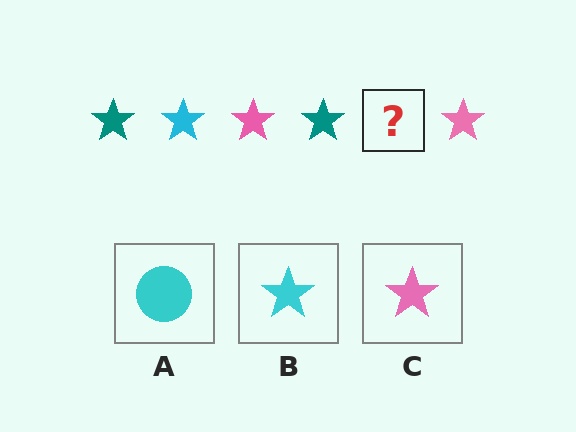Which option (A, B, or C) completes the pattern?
B.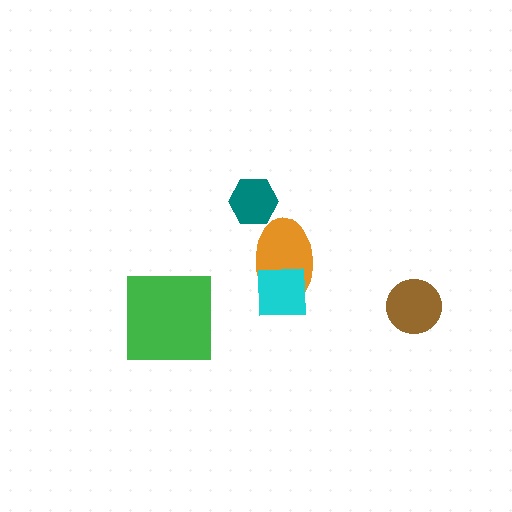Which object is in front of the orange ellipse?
The cyan square is in front of the orange ellipse.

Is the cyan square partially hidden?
No, no other shape covers it.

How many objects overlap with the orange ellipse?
1 object overlaps with the orange ellipse.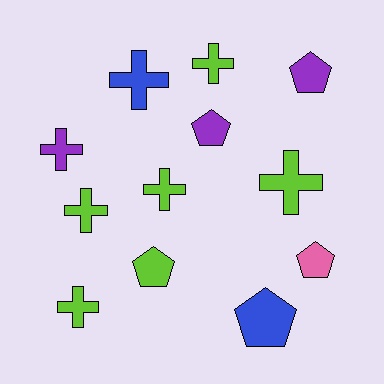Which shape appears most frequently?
Cross, with 7 objects.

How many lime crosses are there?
There are 5 lime crosses.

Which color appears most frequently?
Lime, with 6 objects.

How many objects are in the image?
There are 12 objects.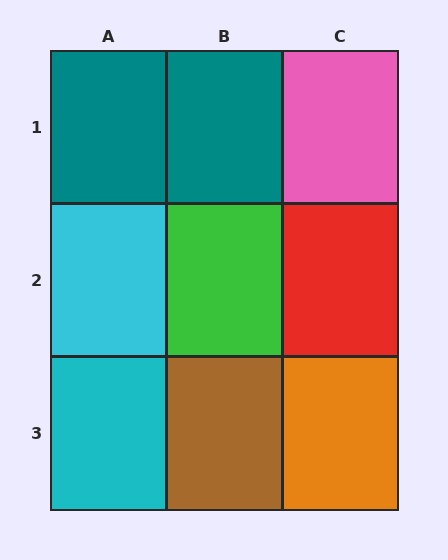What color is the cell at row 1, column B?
Teal.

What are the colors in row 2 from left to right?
Cyan, green, red.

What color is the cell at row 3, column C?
Orange.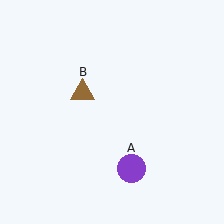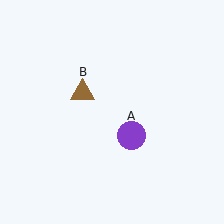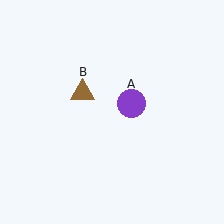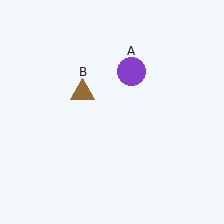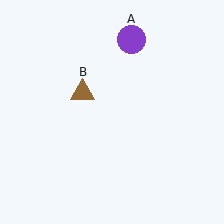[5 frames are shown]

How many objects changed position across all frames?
1 object changed position: purple circle (object A).